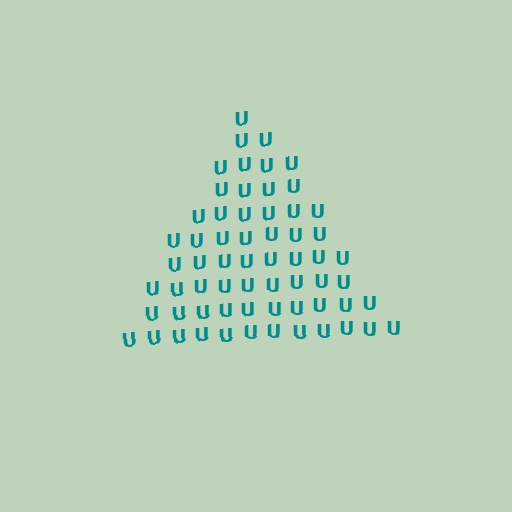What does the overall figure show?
The overall figure shows a triangle.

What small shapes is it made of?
It is made of small letter U's.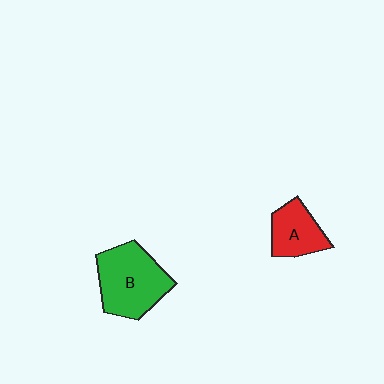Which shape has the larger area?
Shape B (green).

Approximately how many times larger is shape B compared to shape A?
Approximately 1.7 times.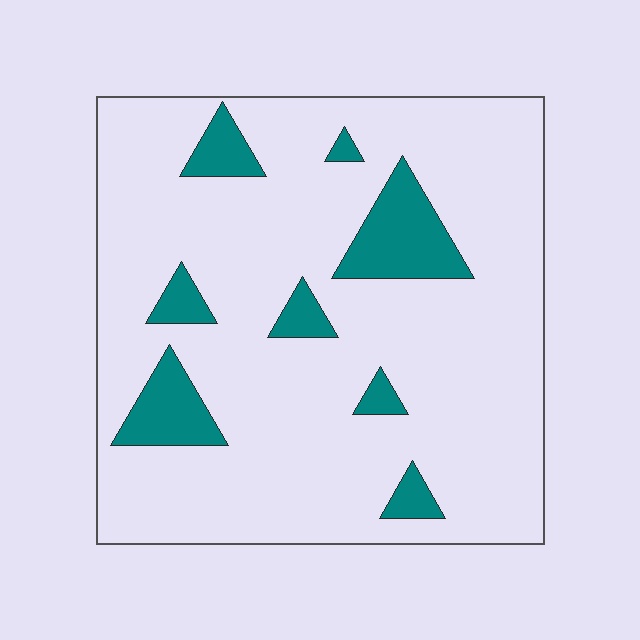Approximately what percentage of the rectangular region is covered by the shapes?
Approximately 15%.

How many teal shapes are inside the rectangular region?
8.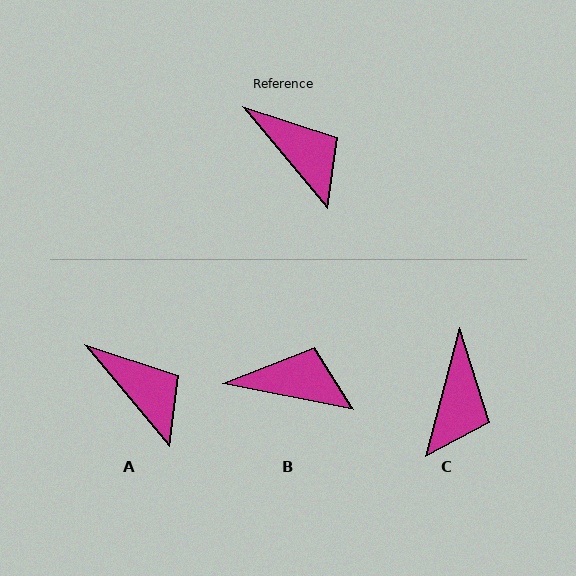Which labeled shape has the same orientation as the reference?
A.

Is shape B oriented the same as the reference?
No, it is off by about 39 degrees.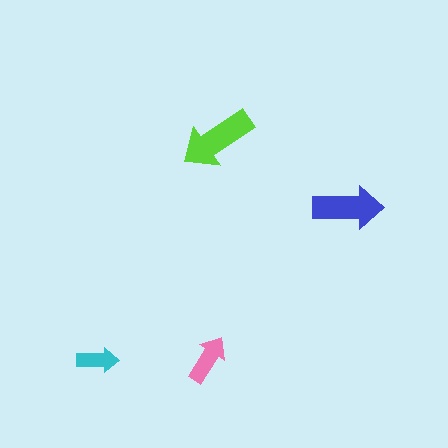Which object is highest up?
The lime arrow is topmost.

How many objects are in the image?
There are 4 objects in the image.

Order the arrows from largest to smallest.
the lime one, the blue one, the pink one, the cyan one.